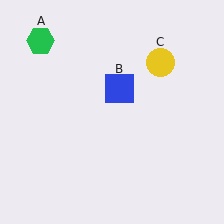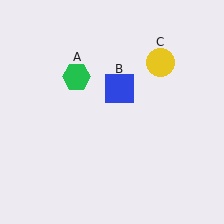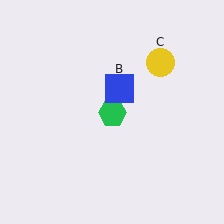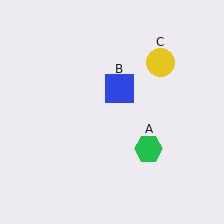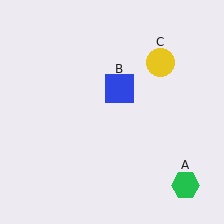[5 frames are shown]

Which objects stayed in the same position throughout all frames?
Blue square (object B) and yellow circle (object C) remained stationary.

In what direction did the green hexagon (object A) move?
The green hexagon (object A) moved down and to the right.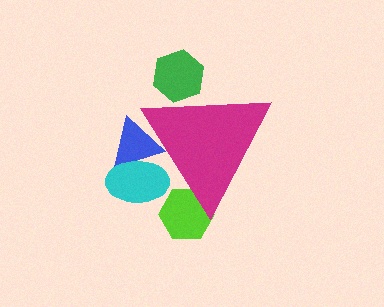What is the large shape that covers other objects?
A magenta triangle.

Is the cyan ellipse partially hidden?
Yes, the cyan ellipse is partially hidden behind the magenta triangle.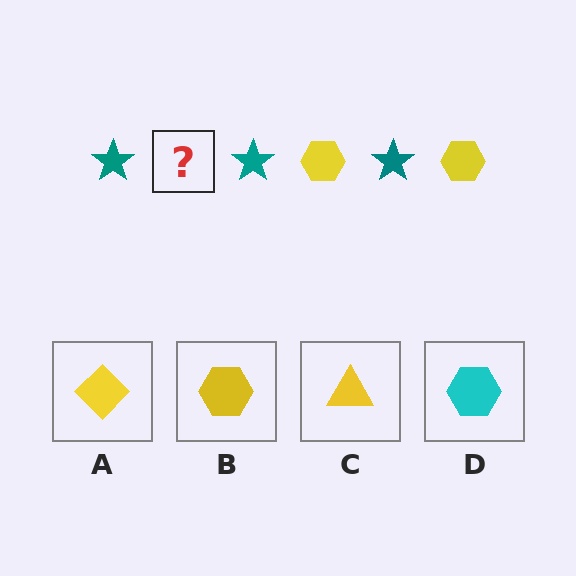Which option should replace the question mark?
Option B.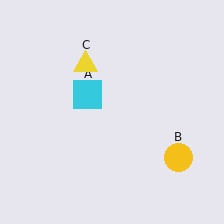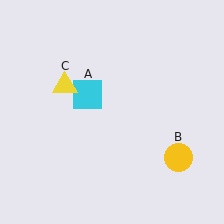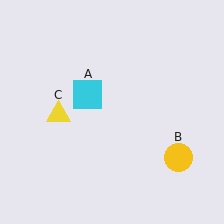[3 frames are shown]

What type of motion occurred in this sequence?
The yellow triangle (object C) rotated counterclockwise around the center of the scene.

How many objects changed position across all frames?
1 object changed position: yellow triangle (object C).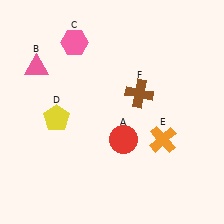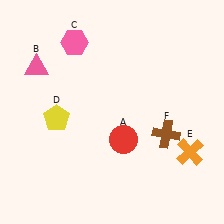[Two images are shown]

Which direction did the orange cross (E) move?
The orange cross (E) moved right.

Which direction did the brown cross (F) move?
The brown cross (F) moved down.